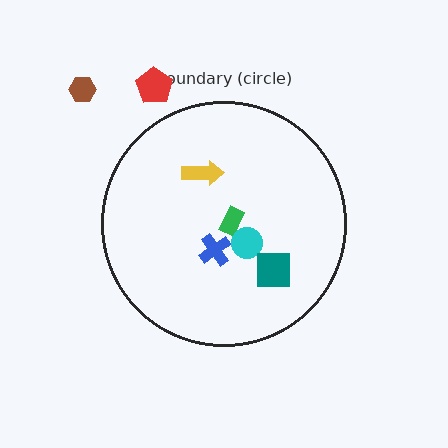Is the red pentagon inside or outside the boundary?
Outside.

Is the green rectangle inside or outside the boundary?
Inside.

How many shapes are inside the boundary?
5 inside, 2 outside.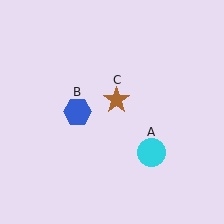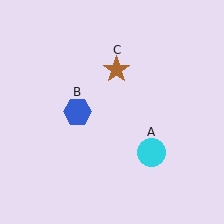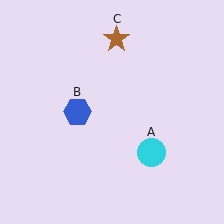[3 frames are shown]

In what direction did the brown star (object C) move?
The brown star (object C) moved up.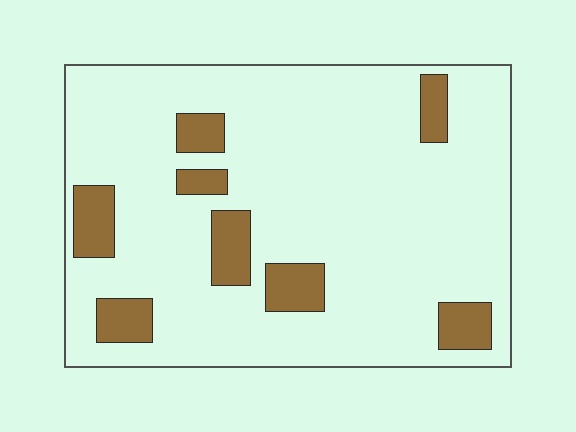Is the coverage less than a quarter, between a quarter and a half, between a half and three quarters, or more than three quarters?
Less than a quarter.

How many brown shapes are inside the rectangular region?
8.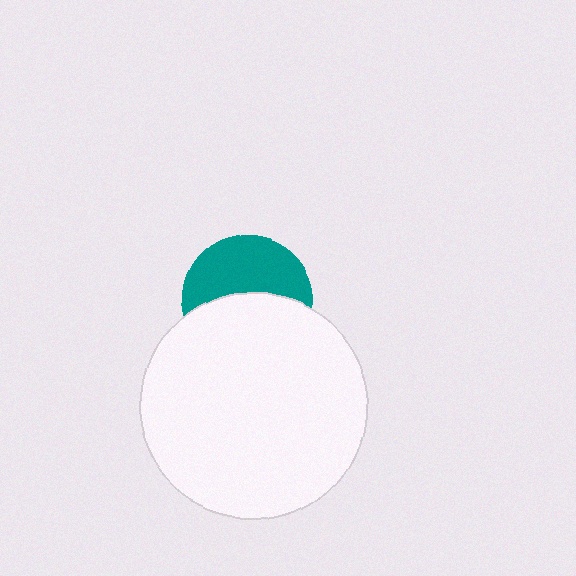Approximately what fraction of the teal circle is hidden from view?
Roughly 51% of the teal circle is hidden behind the white circle.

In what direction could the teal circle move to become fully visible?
The teal circle could move up. That would shift it out from behind the white circle entirely.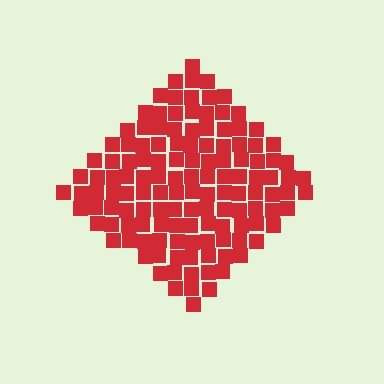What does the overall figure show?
The overall figure shows a diamond.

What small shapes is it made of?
It is made of small squares.